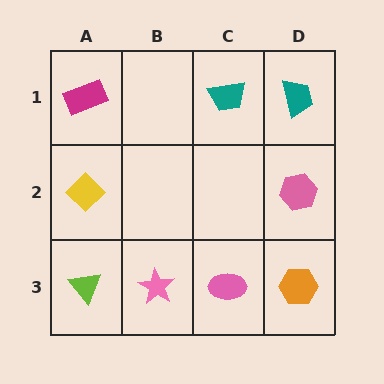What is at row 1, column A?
A magenta rectangle.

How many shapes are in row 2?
2 shapes.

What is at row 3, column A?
A lime triangle.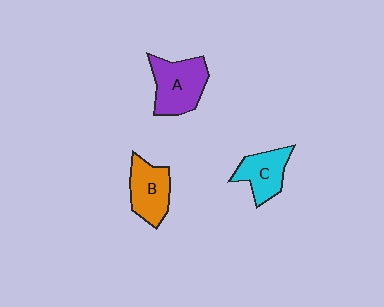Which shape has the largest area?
Shape A (purple).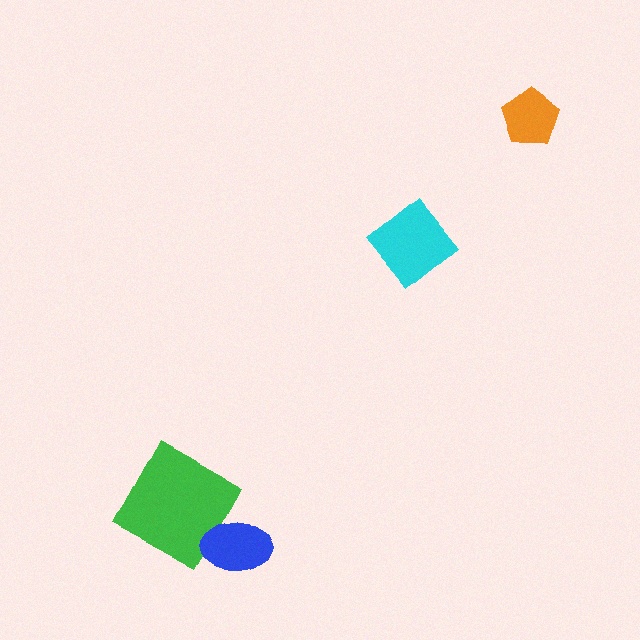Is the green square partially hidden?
Yes, it is partially covered by another shape.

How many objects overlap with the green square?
1 object overlaps with the green square.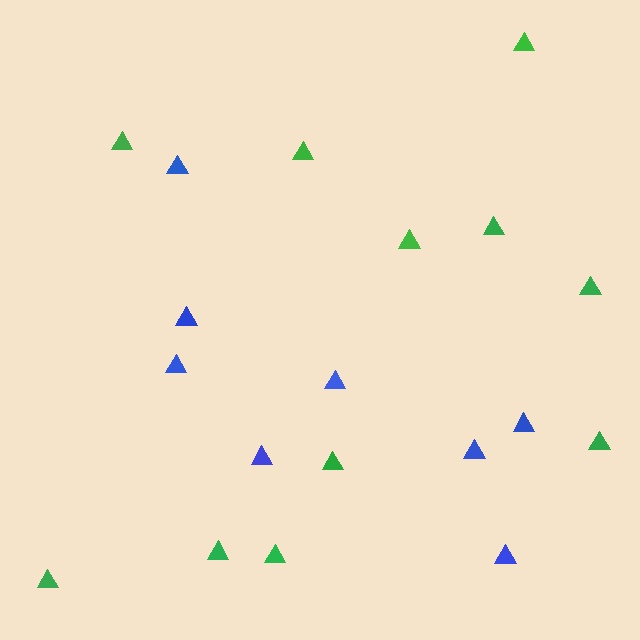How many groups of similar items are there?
There are 2 groups: one group of blue triangles (8) and one group of green triangles (11).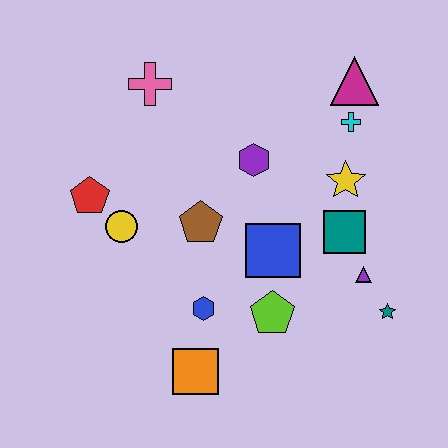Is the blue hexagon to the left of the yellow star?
Yes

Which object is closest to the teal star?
The purple triangle is closest to the teal star.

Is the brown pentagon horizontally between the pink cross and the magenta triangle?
Yes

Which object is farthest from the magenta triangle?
The orange square is farthest from the magenta triangle.